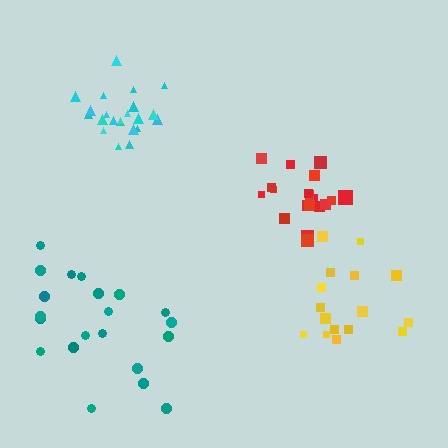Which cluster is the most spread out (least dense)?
Teal.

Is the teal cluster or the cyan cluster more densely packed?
Cyan.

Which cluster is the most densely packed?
Cyan.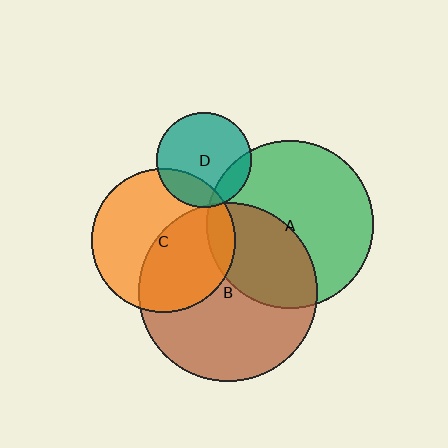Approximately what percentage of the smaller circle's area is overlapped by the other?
Approximately 40%.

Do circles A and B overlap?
Yes.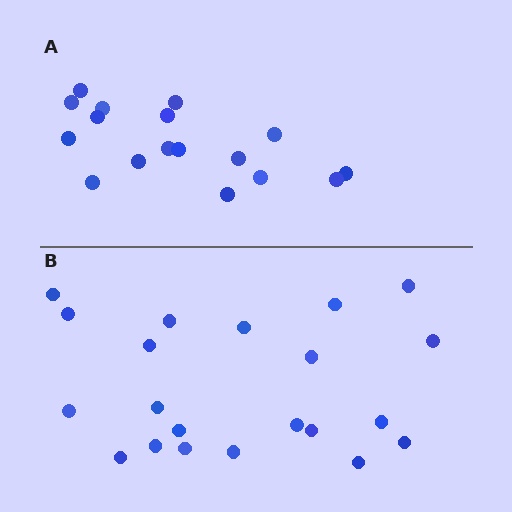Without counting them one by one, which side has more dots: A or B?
Region B (the bottom region) has more dots.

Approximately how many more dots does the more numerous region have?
Region B has about 4 more dots than region A.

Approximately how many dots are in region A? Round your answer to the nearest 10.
About 20 dots. (The exact count is 17, which rounds to 20.)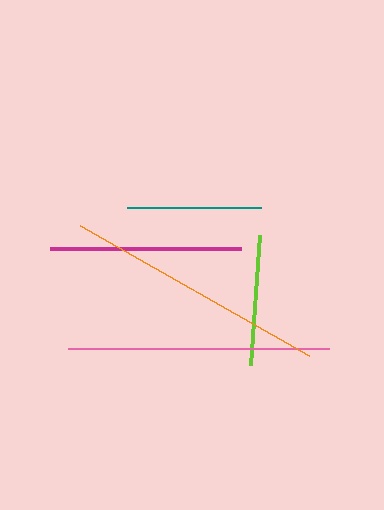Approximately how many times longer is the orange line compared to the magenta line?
The orange line is approximately 1.4 times the length of the magenta line.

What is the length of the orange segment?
The orange segment is approximately 264 pixels long.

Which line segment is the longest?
The orange line is the longest at approximately 264 pixels.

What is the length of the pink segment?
The pink segment is approximately 260 pixels long.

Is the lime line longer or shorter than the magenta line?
The magenta line is longer than the lime line.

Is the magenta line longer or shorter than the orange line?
The orange line is longer than the magenta line.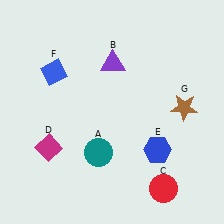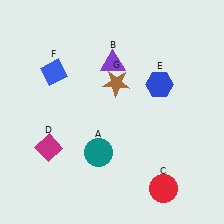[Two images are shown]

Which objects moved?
The objects that moved are: the blue hexagon (E), the brown star (G).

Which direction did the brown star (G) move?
The brown star (G) moved left.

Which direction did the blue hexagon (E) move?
The blue hexagon (E) moved up.